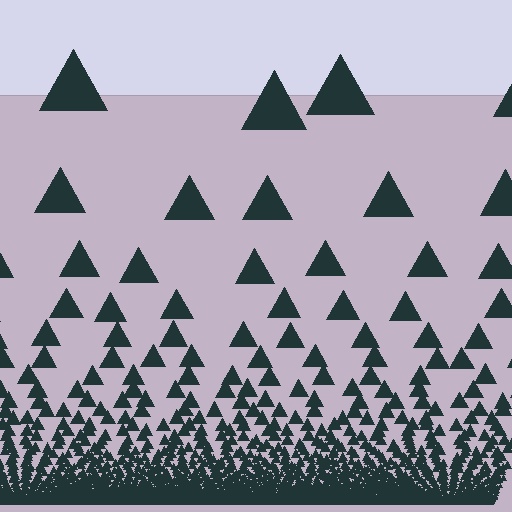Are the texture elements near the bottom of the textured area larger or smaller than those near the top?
Smaller. The gradient is inverted — elements near the bottom are smaller and denser.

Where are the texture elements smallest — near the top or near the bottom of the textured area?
Near the bottom.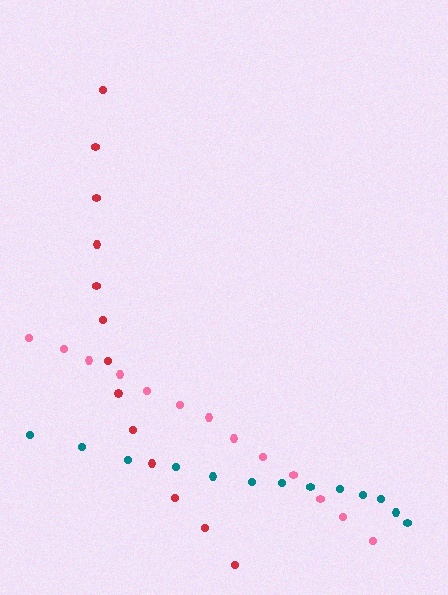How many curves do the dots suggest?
There are 3 distinct paths.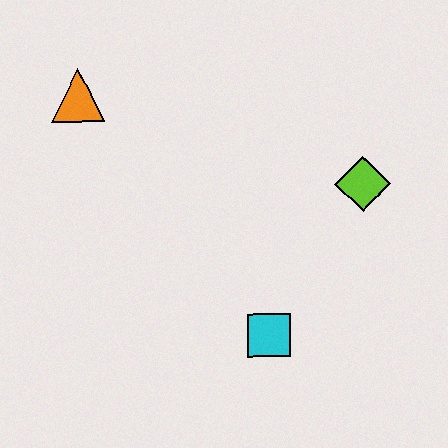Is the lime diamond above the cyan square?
Yes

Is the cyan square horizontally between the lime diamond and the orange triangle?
Yes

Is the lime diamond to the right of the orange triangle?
Yes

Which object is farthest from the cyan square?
The orange triangle is farthest from the cyan square.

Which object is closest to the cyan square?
The lime diamond is closest to the cyan square.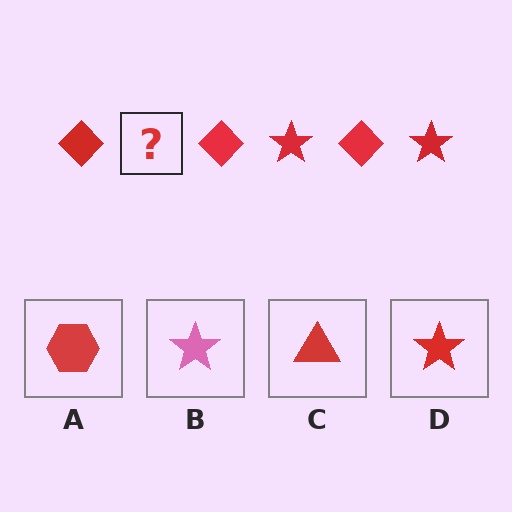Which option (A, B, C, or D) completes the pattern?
D.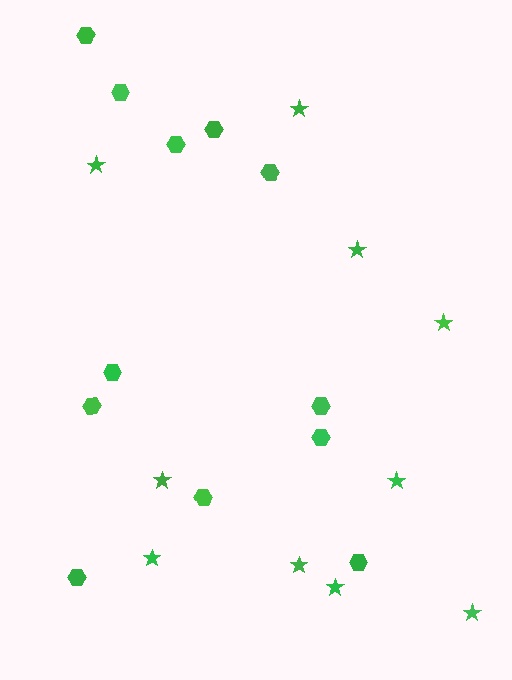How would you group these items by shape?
There are 2 groups: one group of hexagons (12) and one group of stars (10).